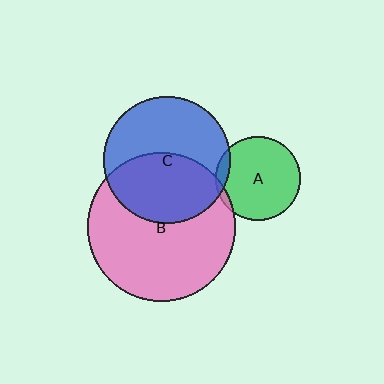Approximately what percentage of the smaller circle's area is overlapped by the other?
Approximately 45%.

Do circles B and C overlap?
Yes.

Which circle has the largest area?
Circle B (pink).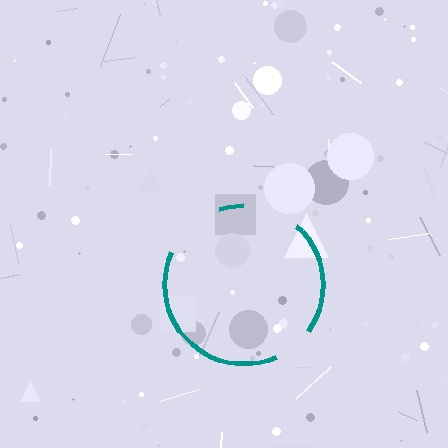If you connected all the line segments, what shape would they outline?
They would outline a circle.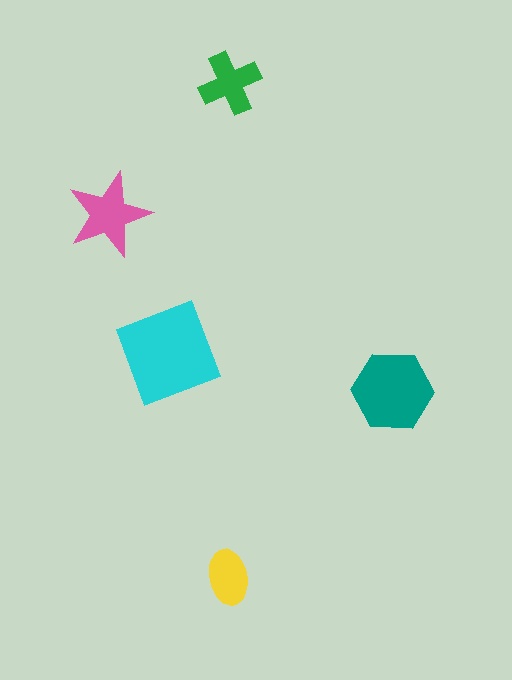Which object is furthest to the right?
The teal hexagon is rightmost.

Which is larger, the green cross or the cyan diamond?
The cyan diamond.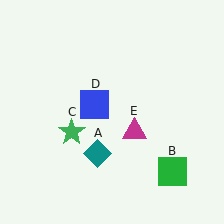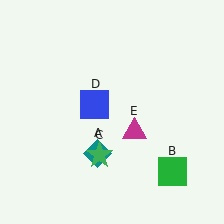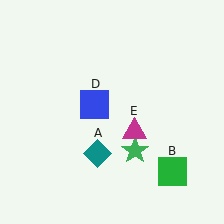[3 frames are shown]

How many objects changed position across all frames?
1 object changed position: green star (object C).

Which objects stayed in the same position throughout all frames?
Teal diamond (object A) and green square (object B) and blue square (object D) and magenta triangle (object E) remained stationary.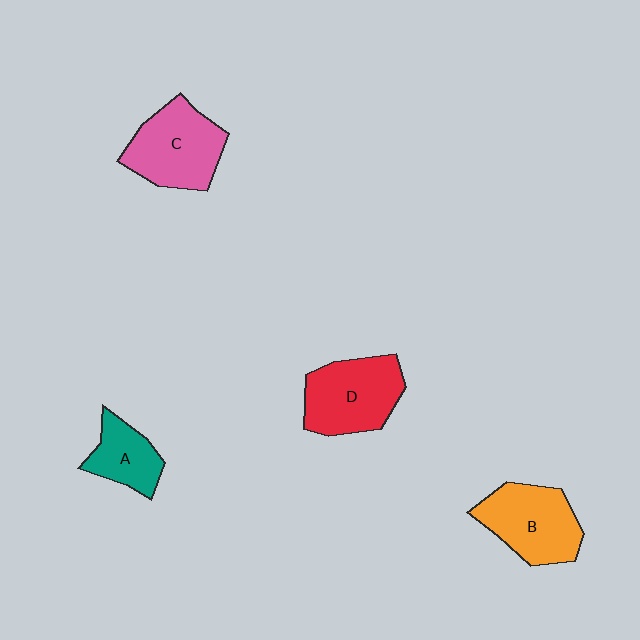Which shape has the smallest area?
Shape A (teal).